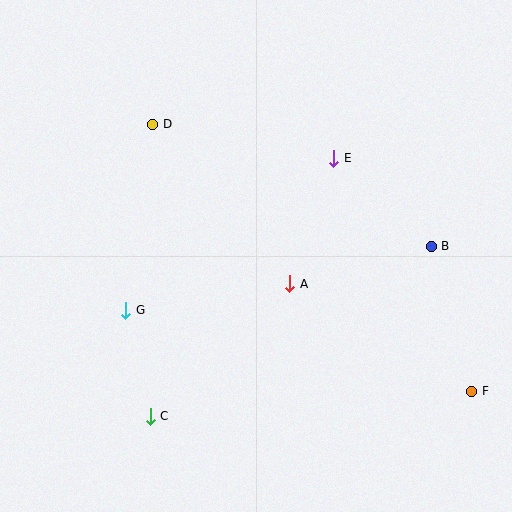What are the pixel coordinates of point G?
Point G is at (126, 310).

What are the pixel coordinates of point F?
Point F is at (472, 391).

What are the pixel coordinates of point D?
Point D is at (153, 124).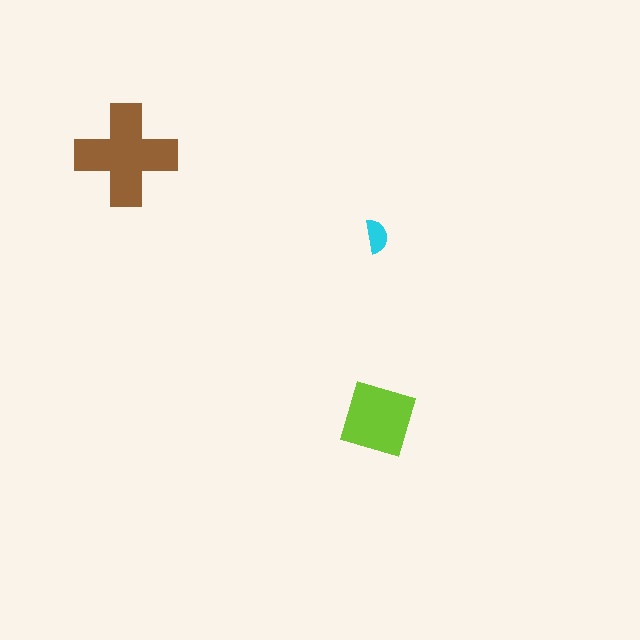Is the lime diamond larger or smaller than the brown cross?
Smaller.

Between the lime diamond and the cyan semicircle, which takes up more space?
The lime diamond.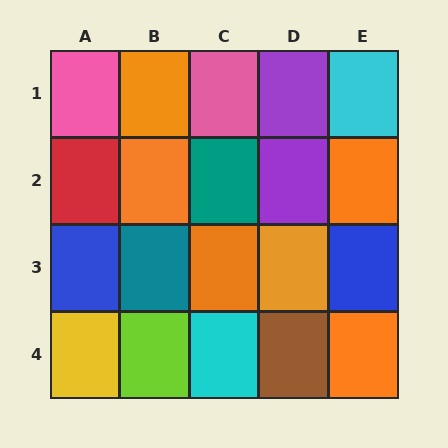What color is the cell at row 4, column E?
Orange.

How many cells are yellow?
1 cell is yellow.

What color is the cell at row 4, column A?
Yellow.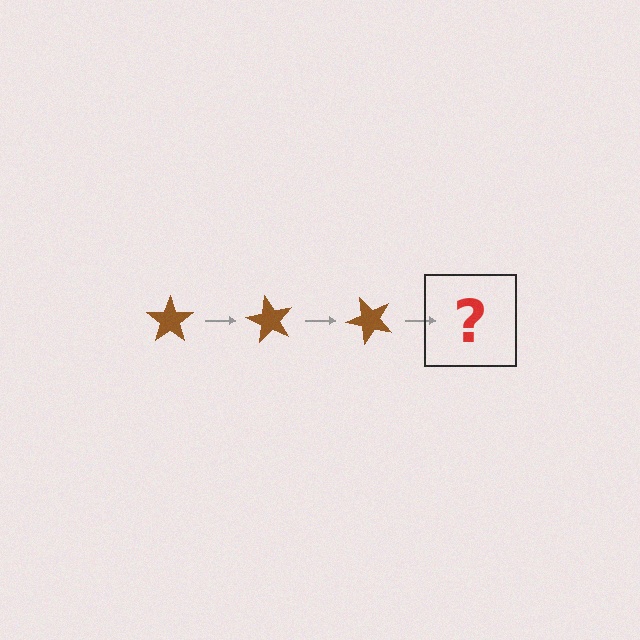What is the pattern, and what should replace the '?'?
The pattern is that the star rotates 60 degrees each step. The '?' should be a brown star rotated 180 degrees.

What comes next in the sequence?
The next element should be a brown star rotated 180 degrees.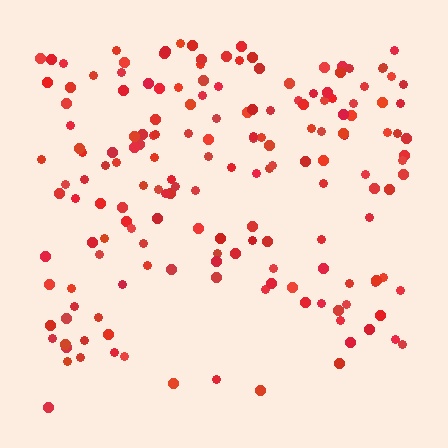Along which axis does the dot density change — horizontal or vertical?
Vertical.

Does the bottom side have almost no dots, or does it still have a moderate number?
Still a moderate number, just noticeably fewer than the top.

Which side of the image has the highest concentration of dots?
The top.